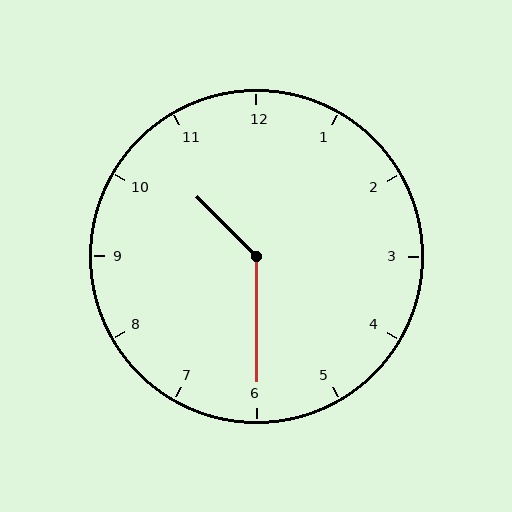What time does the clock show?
10:30.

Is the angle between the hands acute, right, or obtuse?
It is obtuse.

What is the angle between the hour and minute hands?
Approximately 135 degrees.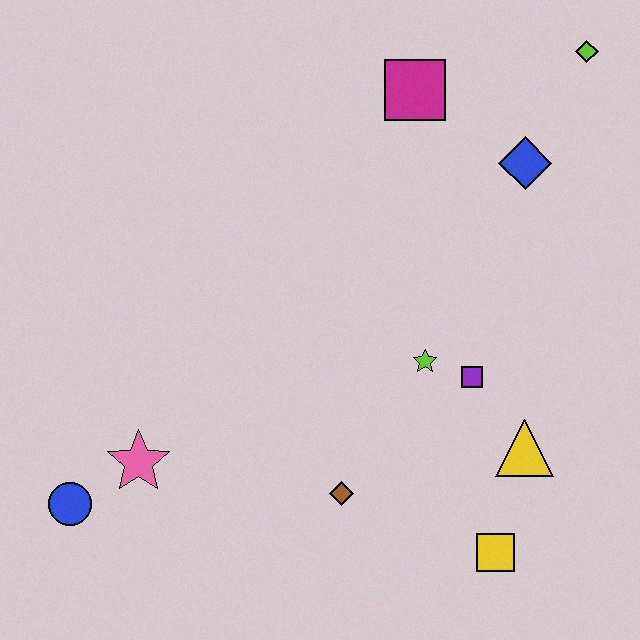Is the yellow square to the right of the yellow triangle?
No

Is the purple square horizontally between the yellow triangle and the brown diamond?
Yes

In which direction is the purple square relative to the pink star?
The purple square is to the right of the pink star.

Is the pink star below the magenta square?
Yes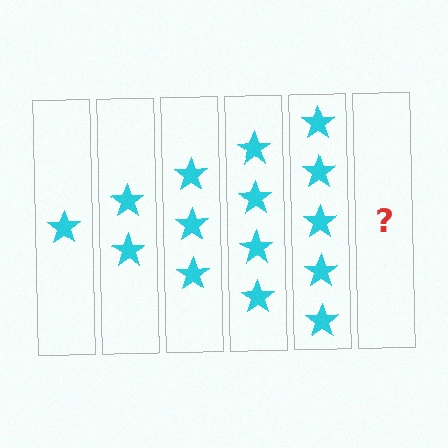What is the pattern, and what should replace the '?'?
The pattern is that each step adds one more star. The '?' should be 6 stars.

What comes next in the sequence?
The next element should be 6 stars.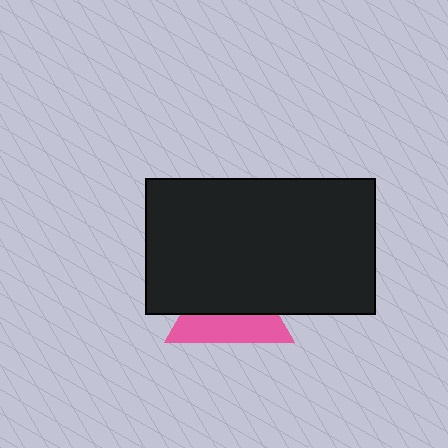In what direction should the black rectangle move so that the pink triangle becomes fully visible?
The black rectangle should move up. That is the shortest direction to clear the overlap and leave the pink triangle fully visible.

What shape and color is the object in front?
The object in front is a black rectangle.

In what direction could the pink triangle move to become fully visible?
The pink triangle could move down. That would shift it out from behind the black rectangle entirely.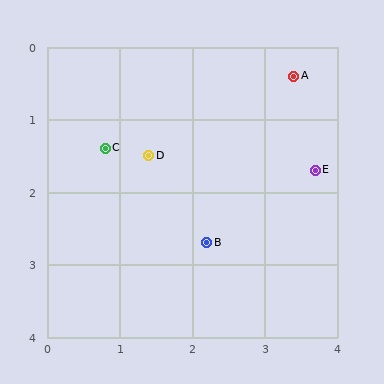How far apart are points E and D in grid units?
Points E and D are about 2.3 grid units apart.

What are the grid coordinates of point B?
Point B is at approximately (2.2, 2.7).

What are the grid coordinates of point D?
Point D is at approximately (1.4, 1.5).